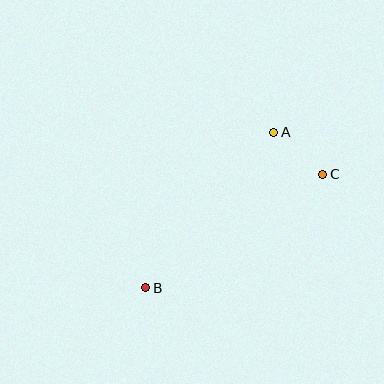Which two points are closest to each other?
Points A and C are closest to each other.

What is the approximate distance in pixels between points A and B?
The distance between A and B is approximately 201 pixels.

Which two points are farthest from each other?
Points B and C are farthest from each other.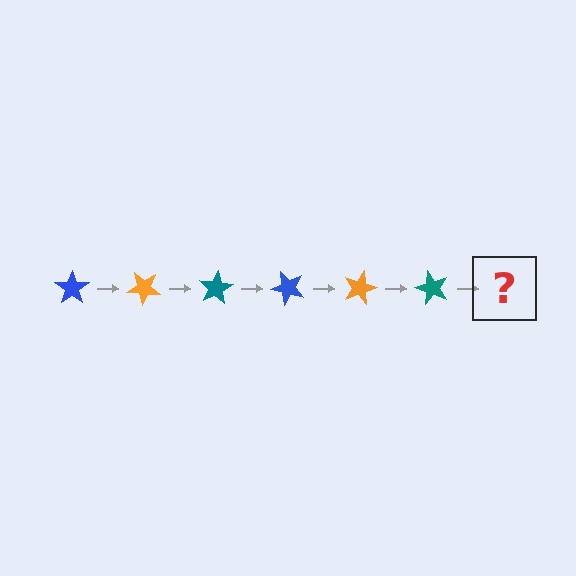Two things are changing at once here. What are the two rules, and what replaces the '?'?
The two rules are that it rotates 40 degrees each step and the color cycles through blue, orange, and teal. The '?' should be a blue star, rotated 240 degrees from the start.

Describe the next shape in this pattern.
It should be a blue star, rotated 240 degrees from the start.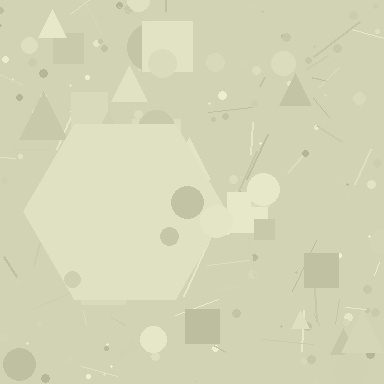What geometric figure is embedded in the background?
A hexagon is embedded in the background.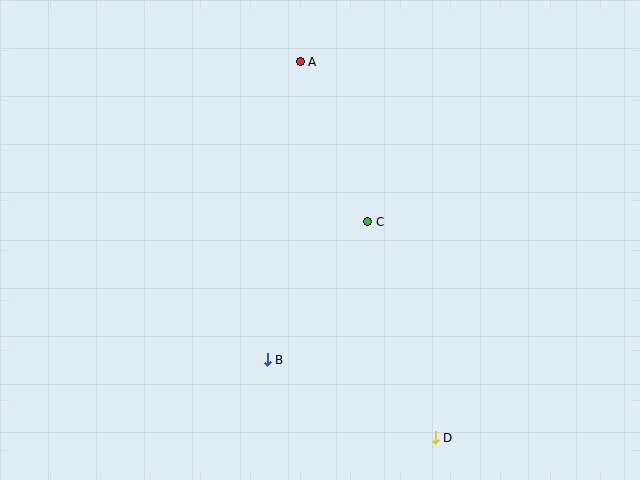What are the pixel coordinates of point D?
Point D is at (435, 438).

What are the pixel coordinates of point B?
Point B is at (267, 360).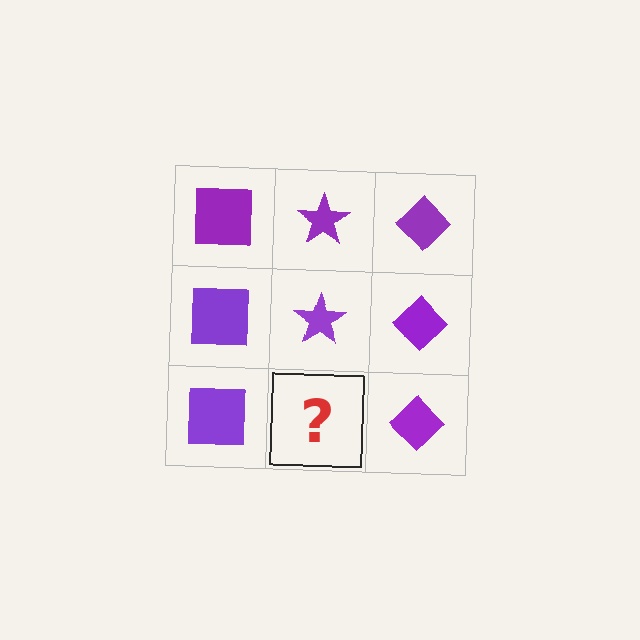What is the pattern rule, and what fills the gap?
The rule is that each column has a consistent shape. The gap should be filled with a purple star.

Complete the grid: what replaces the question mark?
The question mark should be replaced with a purple star.